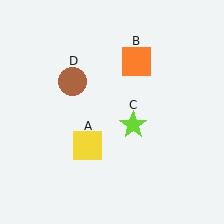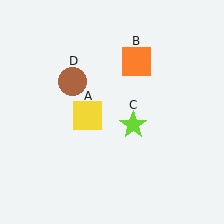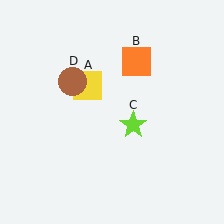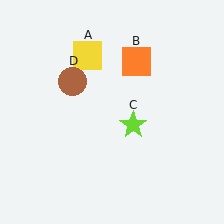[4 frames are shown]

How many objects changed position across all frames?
1 object changed position: yellow square (object A).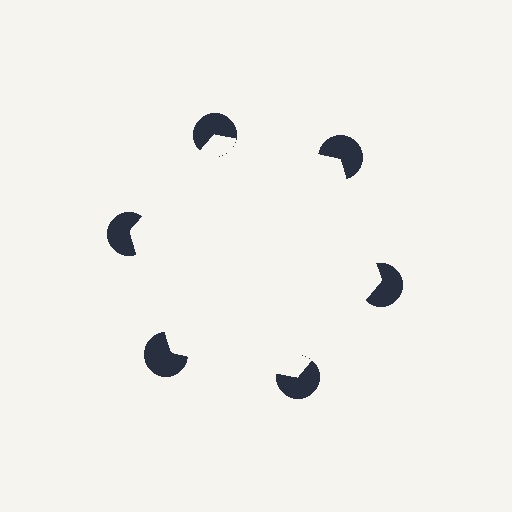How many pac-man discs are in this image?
There are 6 — one at each vertex of the illusory hexagon.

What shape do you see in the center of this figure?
An illusory hexagon — its edges are inferred from the aligned wedge cuts in the pac-man discs, not physically drawn.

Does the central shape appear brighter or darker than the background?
It typically appears slightly brighter than the background, even though no actual brightness change is drawn.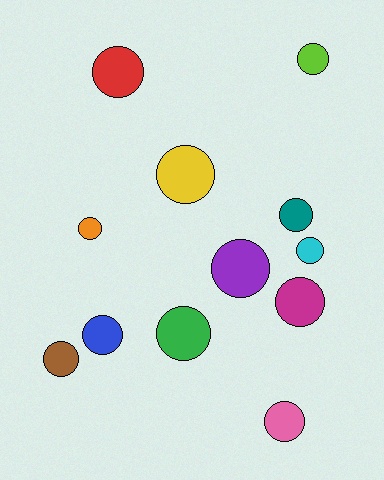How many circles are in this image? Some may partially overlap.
There are 12 circles.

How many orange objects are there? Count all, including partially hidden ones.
There is 1 orange object.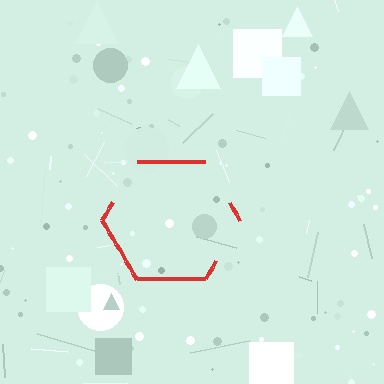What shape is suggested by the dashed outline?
The dashed outline suggests a hexagon.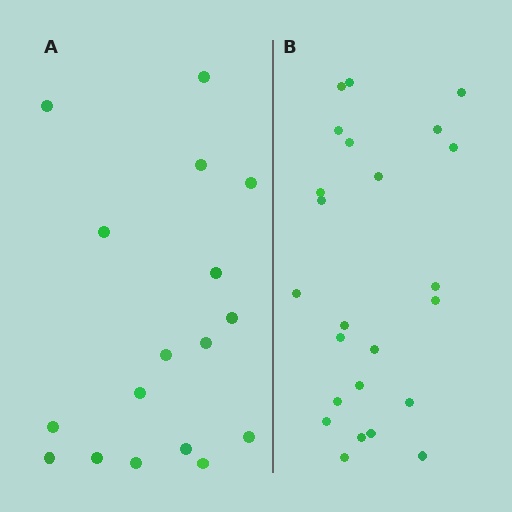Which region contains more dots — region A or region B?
Region B (the right region) has more dots.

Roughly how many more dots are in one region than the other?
Region B has roughly 8 or so more dots than region A.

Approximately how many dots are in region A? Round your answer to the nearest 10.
About 20 dots. (The exact count is 17, which rounds to 20.)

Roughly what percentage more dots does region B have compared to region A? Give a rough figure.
About 40% more.